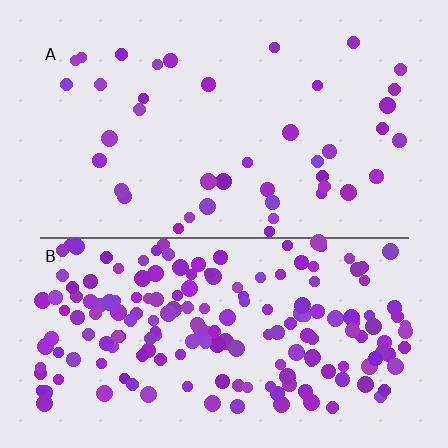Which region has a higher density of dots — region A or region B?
B (the bottom).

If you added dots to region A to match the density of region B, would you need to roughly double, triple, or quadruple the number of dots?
Approximately quadruple.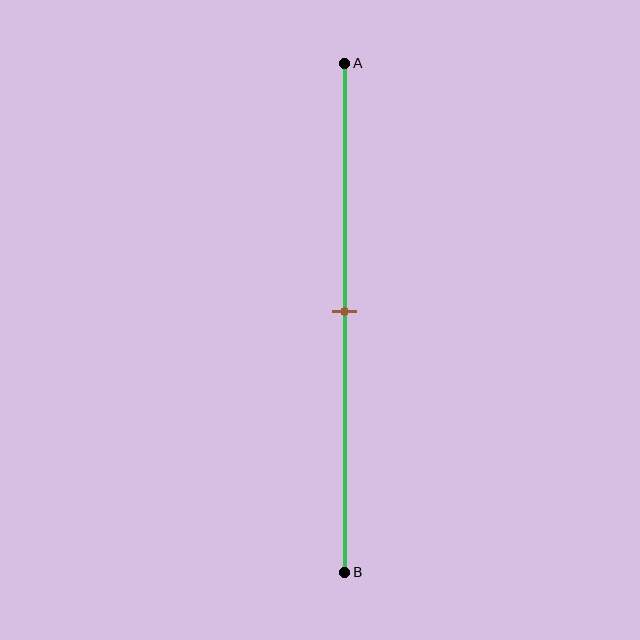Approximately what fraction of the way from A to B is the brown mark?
The brown mark is approximately 50% of the way from A to B.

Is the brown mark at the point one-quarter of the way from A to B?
No, the mark is at about 50% from A, not at the 25% one-quarter point.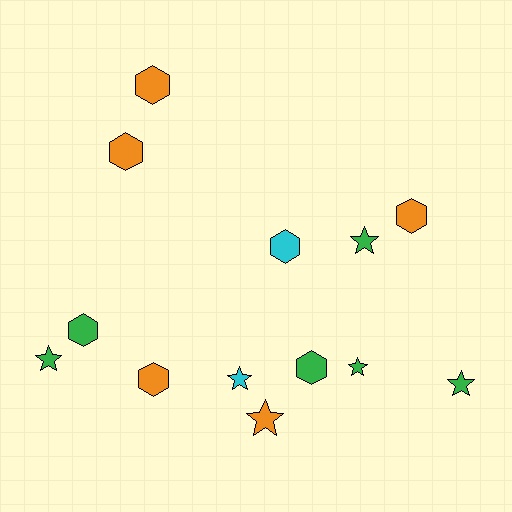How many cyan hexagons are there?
There is 1 cyan hexagon.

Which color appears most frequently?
Green, with 6 objects.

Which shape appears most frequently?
Hexagon, with 7 objects.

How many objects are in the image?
There are 13 objects.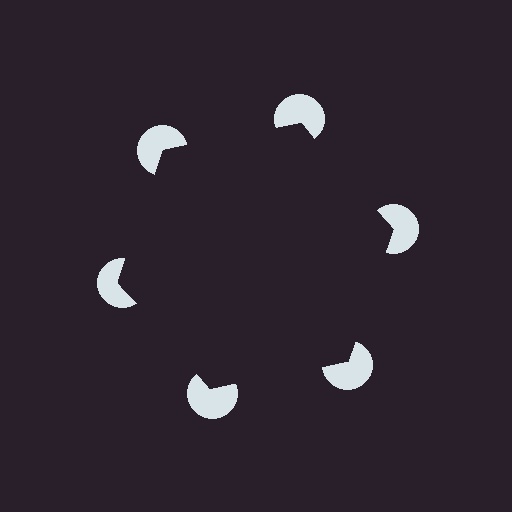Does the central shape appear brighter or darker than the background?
It typically appears slightly darker than the background, even though no actual brightness change is drawn.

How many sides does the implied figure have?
6 sides.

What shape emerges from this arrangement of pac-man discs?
An illusory hexagon — its edges are inferred from the aligned wedge cuts in the pac-man discs, not physically drawn.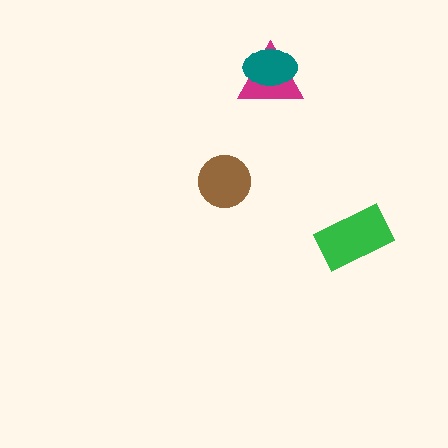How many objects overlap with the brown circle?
0 objects overlap with the brown circle.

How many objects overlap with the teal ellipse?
1 object overlaps with the teal ellipse.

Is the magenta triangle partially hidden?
Yes, it is partially covered by another shape.